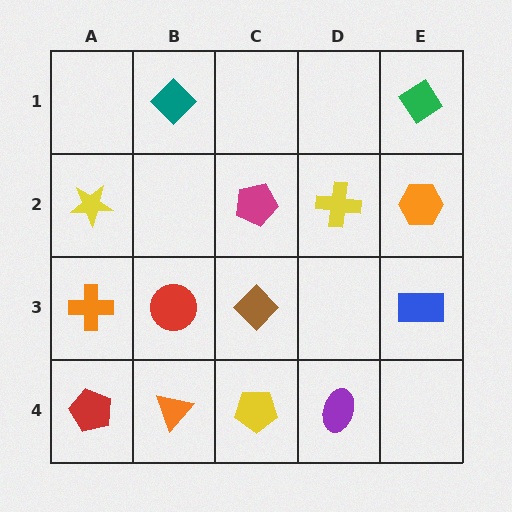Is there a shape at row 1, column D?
No, that cell is empty.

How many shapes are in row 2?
4 shapes.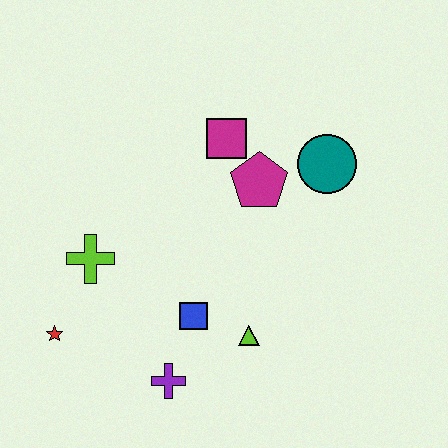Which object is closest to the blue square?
The lime triangle is closest to the blue square.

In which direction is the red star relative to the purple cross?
The red star is to the left of the purple cross.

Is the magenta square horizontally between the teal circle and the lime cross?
Yes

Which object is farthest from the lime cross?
The teal circle is farthest from the lime cross.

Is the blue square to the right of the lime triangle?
No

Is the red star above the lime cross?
No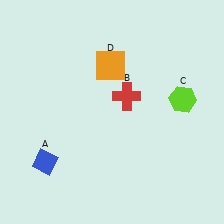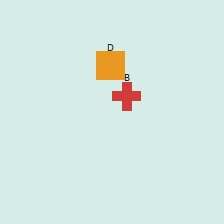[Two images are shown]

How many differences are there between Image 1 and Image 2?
There are 2 differences between the two images.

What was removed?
The blue diamond (A), the lime hexagon (C) were removed in Image 2.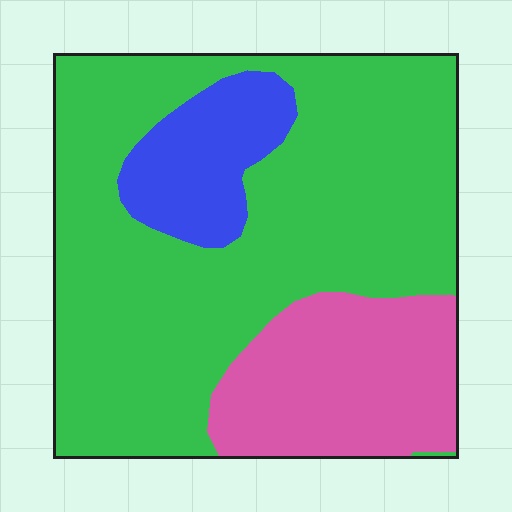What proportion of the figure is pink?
Pink covers 22% of the figure.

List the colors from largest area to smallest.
From largest to smallest: green, pink, blue.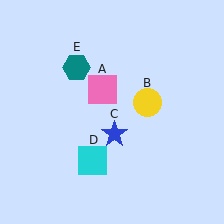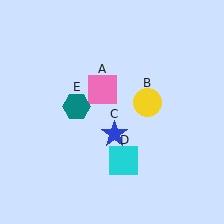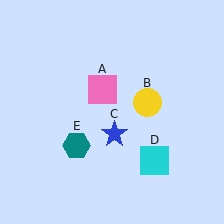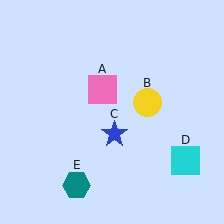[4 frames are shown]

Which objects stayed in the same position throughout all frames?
Pink square (object A) and yellow circle (object B) and blue star (object C) remained stationary.